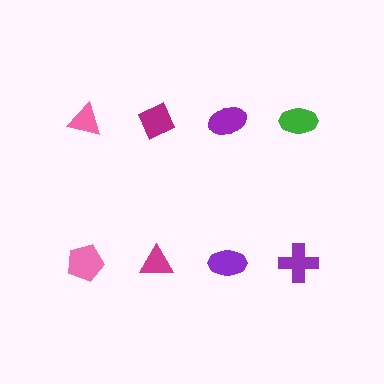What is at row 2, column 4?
A purple cross.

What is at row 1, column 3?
A purple ellipse.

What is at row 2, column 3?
A purple ellipse.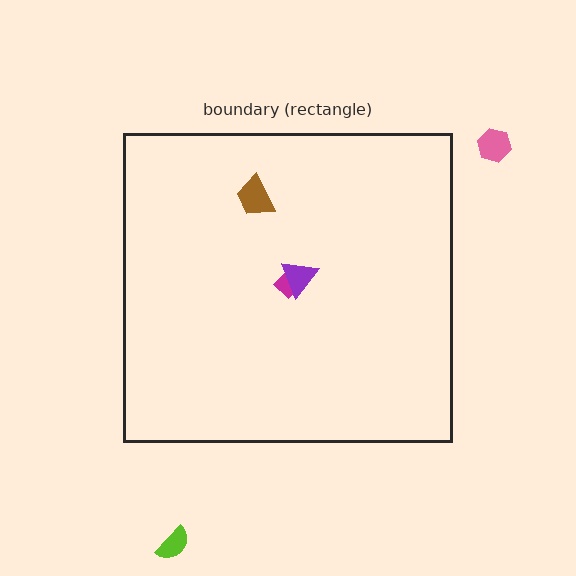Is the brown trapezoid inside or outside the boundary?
Inside.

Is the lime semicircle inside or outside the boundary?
Outside.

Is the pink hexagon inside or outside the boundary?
Outside.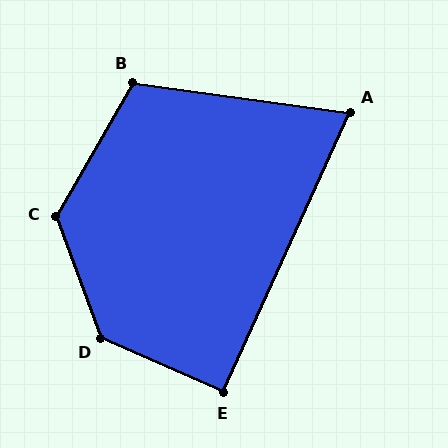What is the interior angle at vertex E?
Approximately 91 degrees (approximately right).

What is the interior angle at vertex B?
Approximately 112 degrees (obtuse).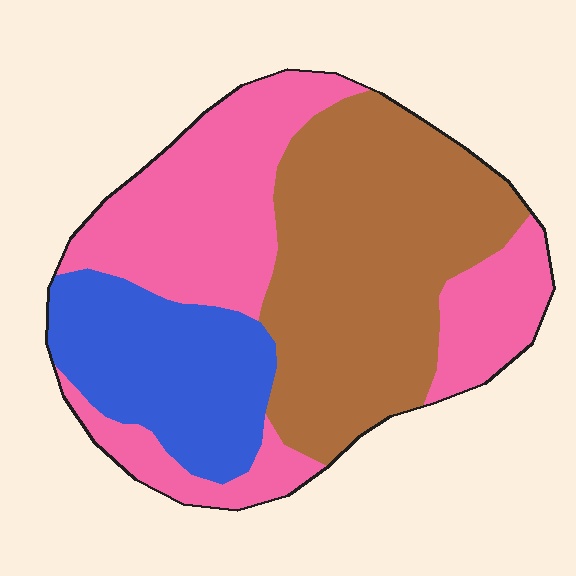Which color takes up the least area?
Blue, at roughly 20%.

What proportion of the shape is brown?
Brown covers around 40% of the shape.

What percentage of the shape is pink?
Pink covers 39% of the shape.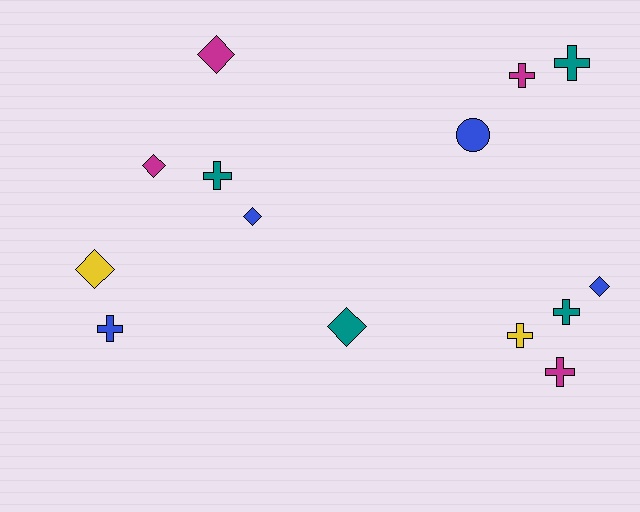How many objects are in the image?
There are 14 objects.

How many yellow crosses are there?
There is 1 yellow cross.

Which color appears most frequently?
Teal, with 4 objects.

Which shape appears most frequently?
Cross, with 7 objects.